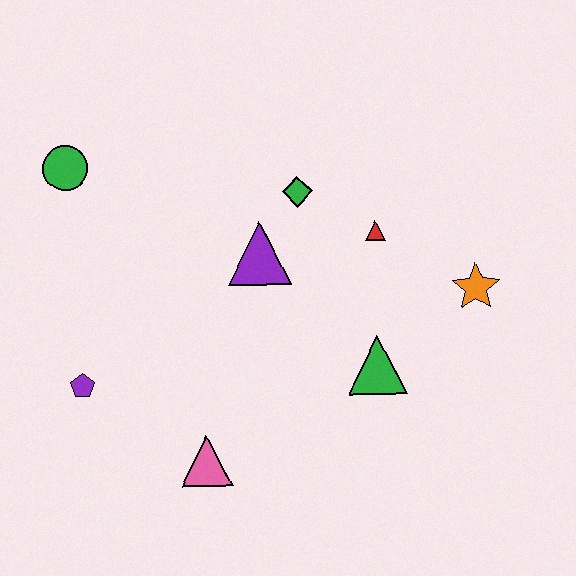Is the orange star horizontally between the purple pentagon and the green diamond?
No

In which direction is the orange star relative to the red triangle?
The orange star is to the right of the red triangle.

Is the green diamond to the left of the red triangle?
Yes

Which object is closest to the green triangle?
The orange star is closest to the green triangle.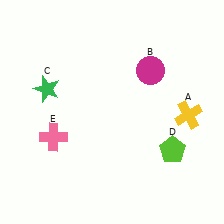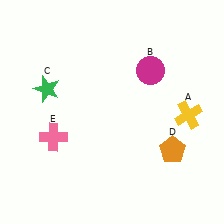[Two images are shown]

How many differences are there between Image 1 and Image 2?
There is 1 difference between the two images.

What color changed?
The pentagon (D) changed from lime in Image 1 to orange in Image 2.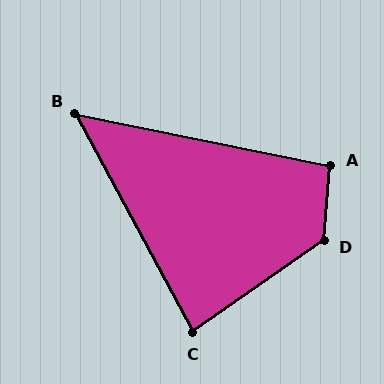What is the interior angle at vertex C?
Approximately 83 degrees (acute).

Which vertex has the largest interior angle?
D, at approximately 130 degrees.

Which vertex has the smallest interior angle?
B, at approximately 50 degrees.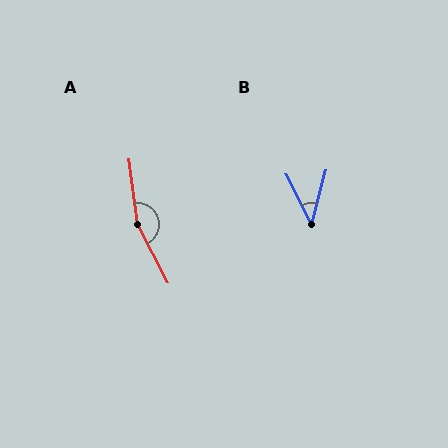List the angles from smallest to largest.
B (42°), A (160°).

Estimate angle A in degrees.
Approximately 160 degrees.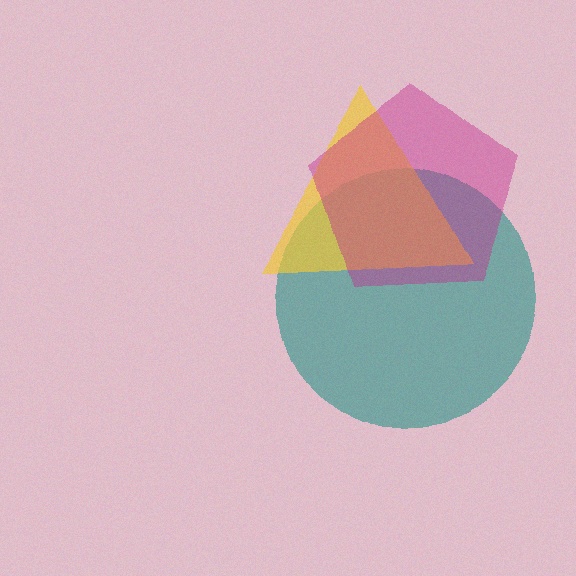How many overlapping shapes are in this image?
There are 3 overlapping shapes in the image.